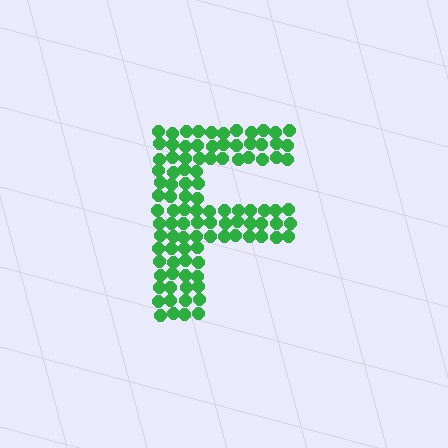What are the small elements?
The small elements are circles.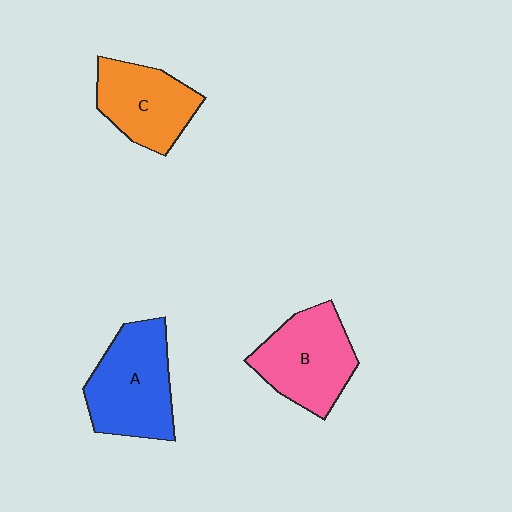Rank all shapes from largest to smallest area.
From largest to smallest: A (blue), B (pink), C (orange).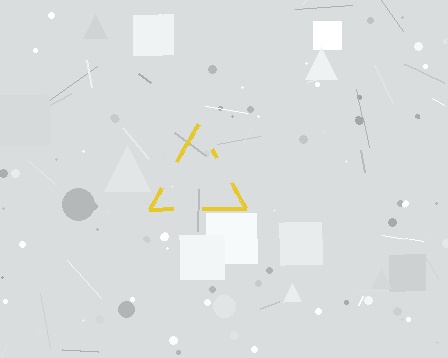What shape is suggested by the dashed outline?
The dashed outline suggests a triangle.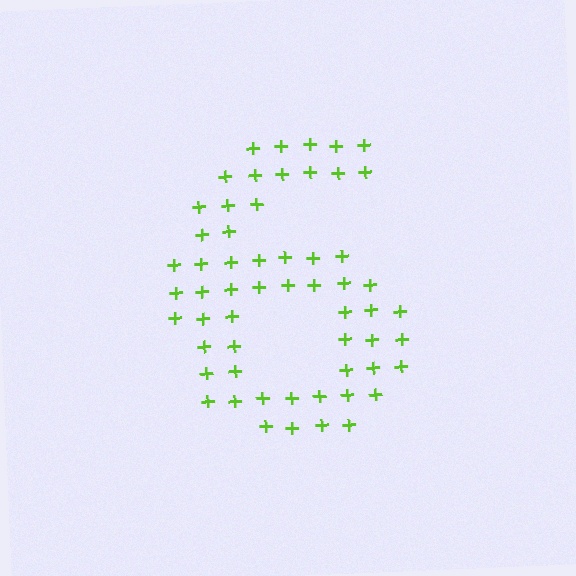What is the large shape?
The large shape is the digit 6.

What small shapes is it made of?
It is made of small plus signs.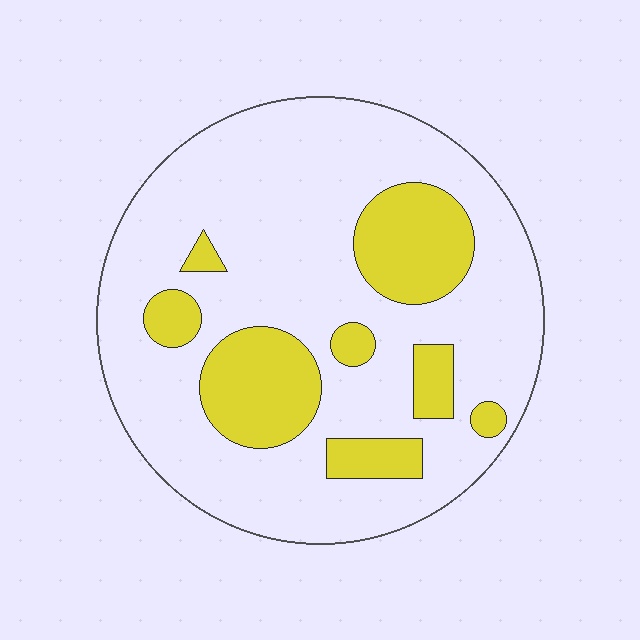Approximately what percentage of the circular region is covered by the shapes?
Approximately 25%.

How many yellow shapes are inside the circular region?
8.